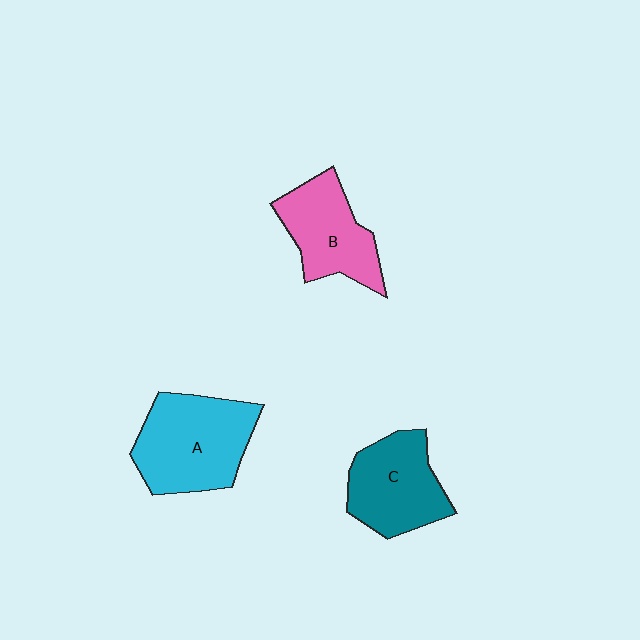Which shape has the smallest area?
Shape B (pink).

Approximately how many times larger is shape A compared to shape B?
Approximately 1.3 times.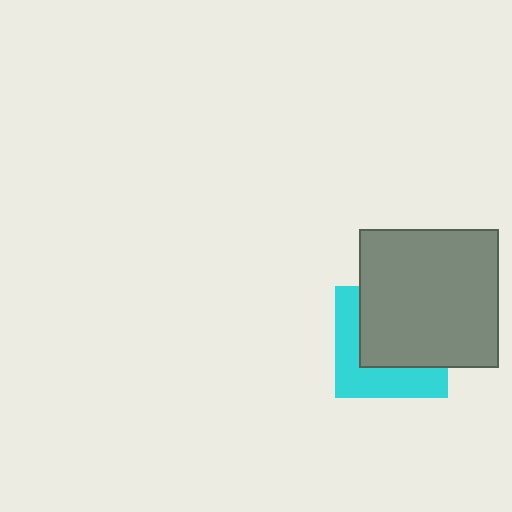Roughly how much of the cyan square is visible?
A small part of it is visible (roughly 42%).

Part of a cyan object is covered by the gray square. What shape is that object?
It is a square.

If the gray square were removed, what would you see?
You would see the complete cyan square.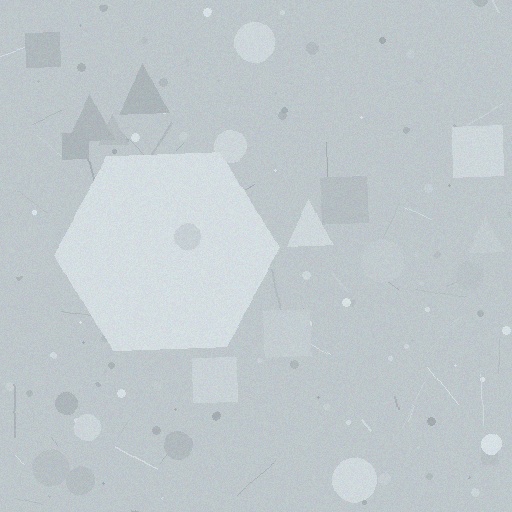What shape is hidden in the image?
A hexagon is hidden in the image.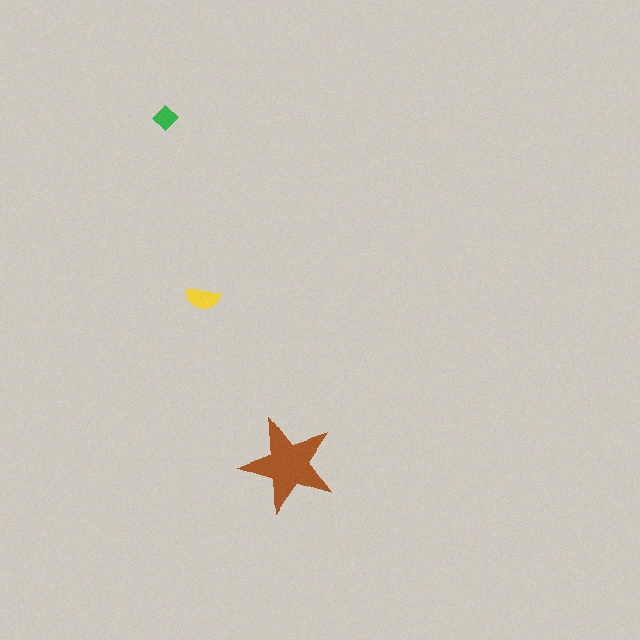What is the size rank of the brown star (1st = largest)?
1st.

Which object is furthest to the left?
The green diamond is leftmost.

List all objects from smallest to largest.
The green diamond, the yellow semicircle, the brown star.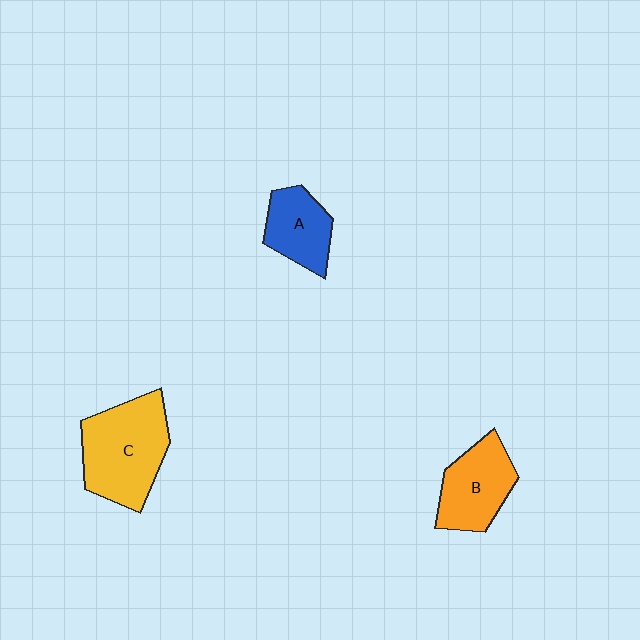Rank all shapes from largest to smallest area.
From largest to smallest: C (yellow), B (orange), A (blue).